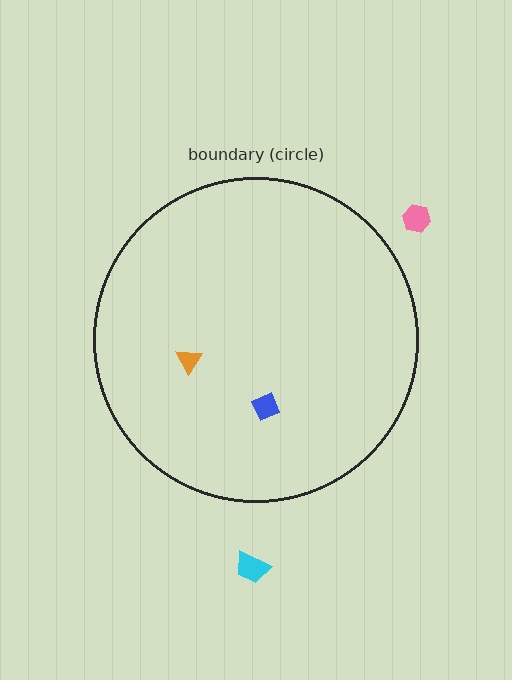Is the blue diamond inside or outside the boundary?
Inside.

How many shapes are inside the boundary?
2 inside, 2 outside.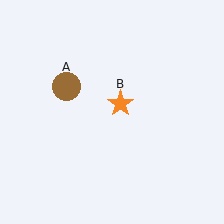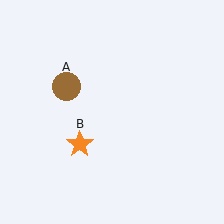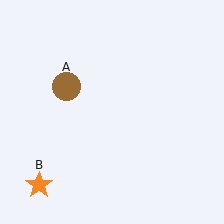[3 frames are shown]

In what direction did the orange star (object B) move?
The orange star (object B) moved down and to the left.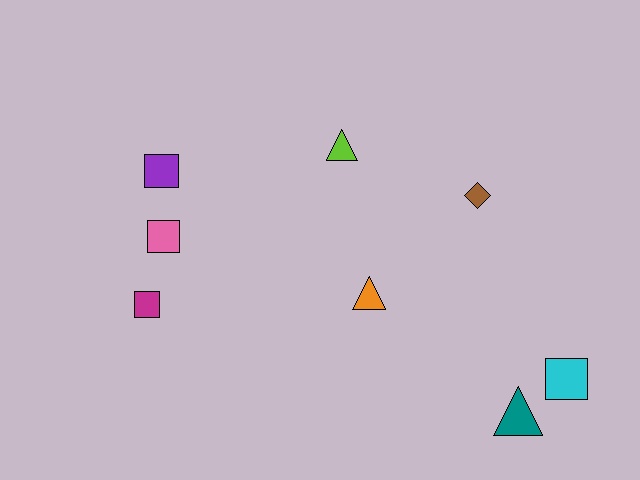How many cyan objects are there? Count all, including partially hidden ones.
There is 1 cyan object.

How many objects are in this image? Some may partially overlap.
There are 8 objects.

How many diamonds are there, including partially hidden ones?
There is 1 diamond.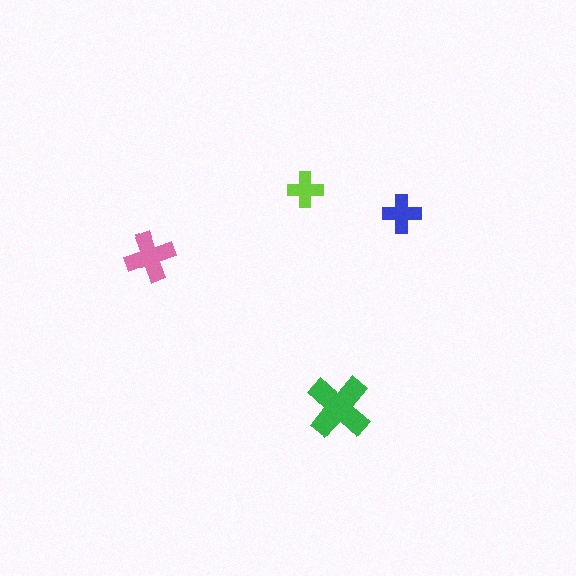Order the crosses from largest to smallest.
the green one, the pink one, the blue one, the lime one.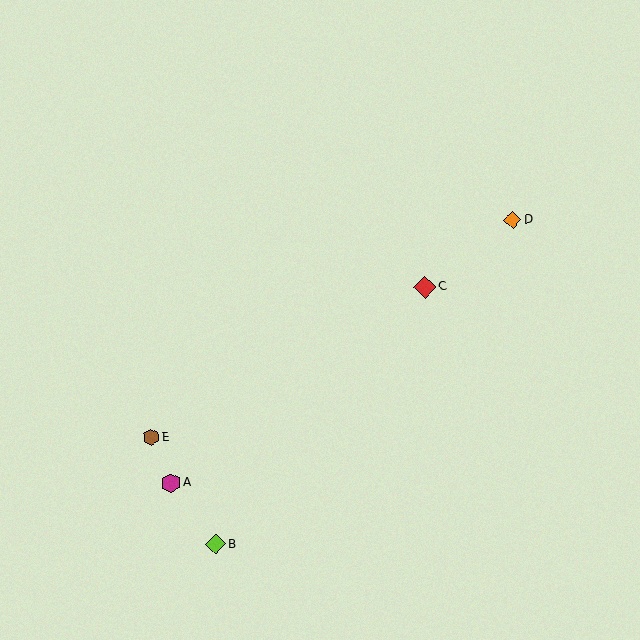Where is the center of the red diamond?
The center of the red diamond is at (425, 287).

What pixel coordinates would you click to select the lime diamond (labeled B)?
Click at (216, 544) to select the lime diamond B.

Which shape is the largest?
The red diamond (labeled C) is the largest.